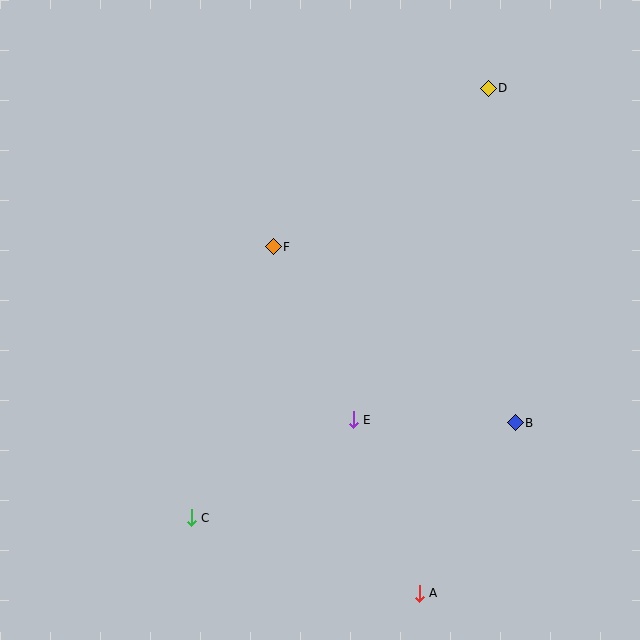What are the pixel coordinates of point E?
Point E is at (353, 420).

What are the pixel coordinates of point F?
Point F is at (273, 247).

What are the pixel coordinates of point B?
Point B is at (515, 423).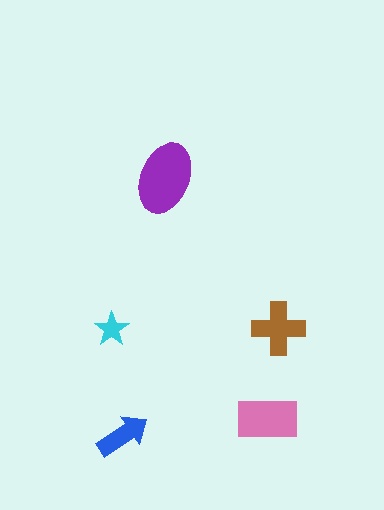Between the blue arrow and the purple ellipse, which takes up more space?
The purple ellipse.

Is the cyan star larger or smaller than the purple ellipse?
Smaller.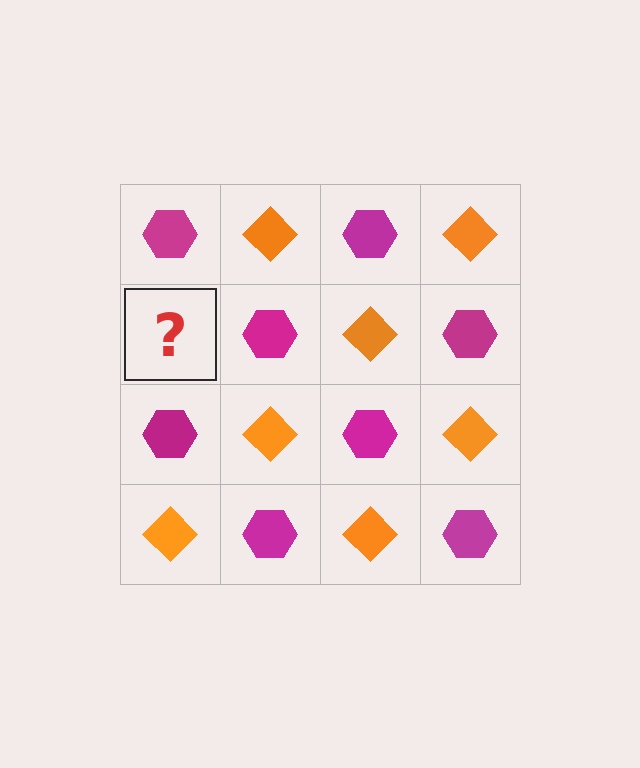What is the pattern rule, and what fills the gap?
The rule is that it alternates magenta hexagon and orange diamond in a checkerboard pattern. The gap should be filled with an orange diamond.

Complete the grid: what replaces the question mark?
The question mark should be replaced with an orange diamond.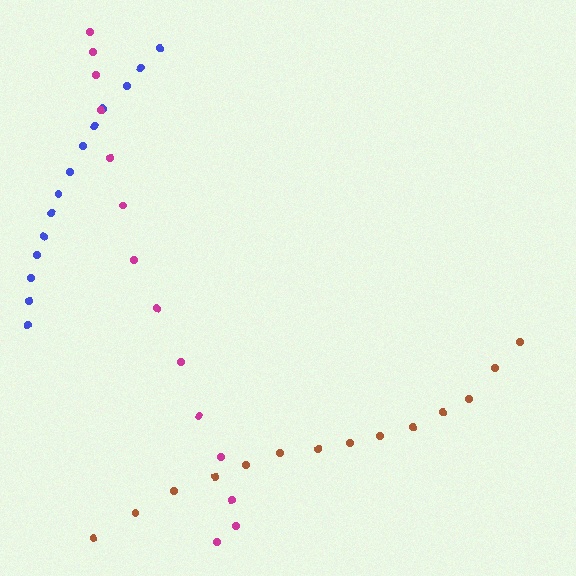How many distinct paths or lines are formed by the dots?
There are 3 distinct paths.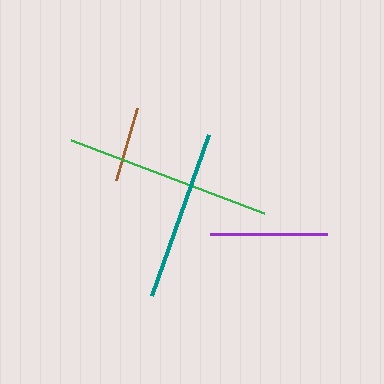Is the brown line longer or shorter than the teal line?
The teal line is longer than the brown line.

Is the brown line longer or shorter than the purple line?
The purple line is longer than the brown line.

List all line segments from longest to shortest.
From longest to shortest: green, teal, purple, brown.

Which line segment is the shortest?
The brown line is the shortest at approximately 75 pixels.